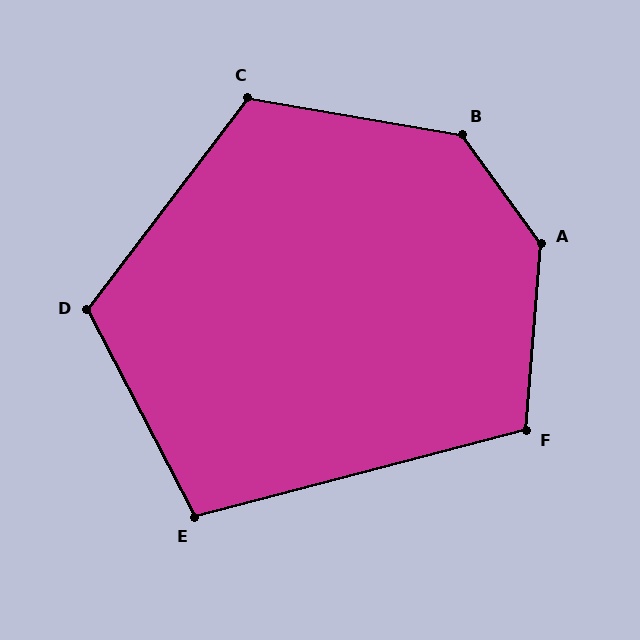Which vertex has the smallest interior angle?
E, at approximately 103 degrees.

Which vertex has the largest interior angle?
A, at approximately 140 degrees.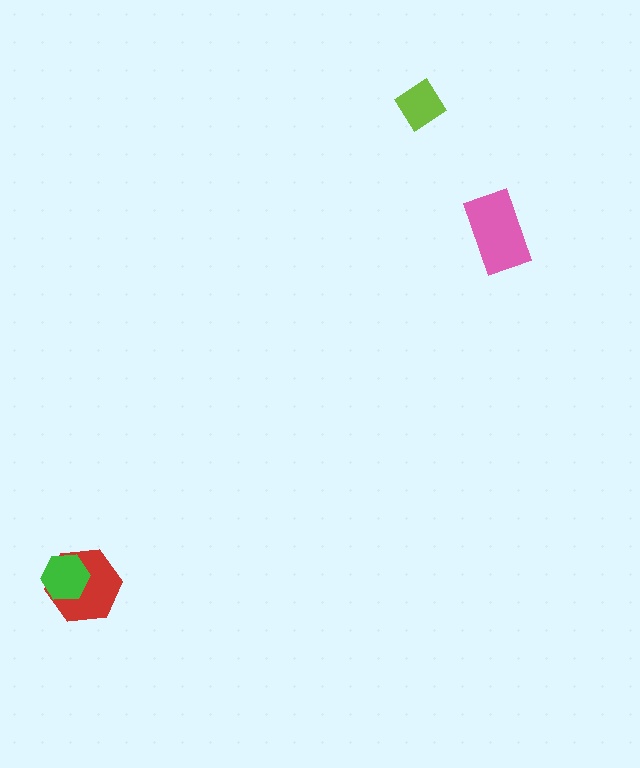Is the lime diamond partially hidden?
No, no other shape covers it.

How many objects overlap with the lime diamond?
0 objects overlap with the lime diamond.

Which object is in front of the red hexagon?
The green hexagon is in front of the red hexagon.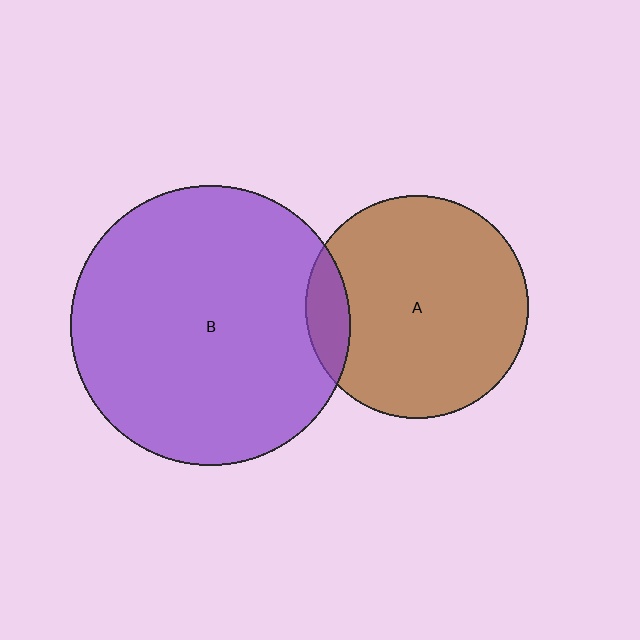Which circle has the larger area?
Circle B (purple).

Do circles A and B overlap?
Yes.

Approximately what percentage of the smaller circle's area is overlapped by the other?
Approximately 10%.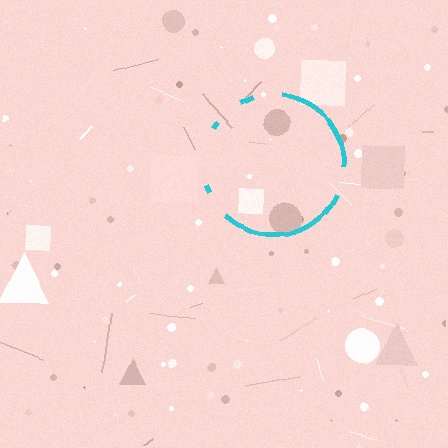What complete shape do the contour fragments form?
The contour fragments form a circle.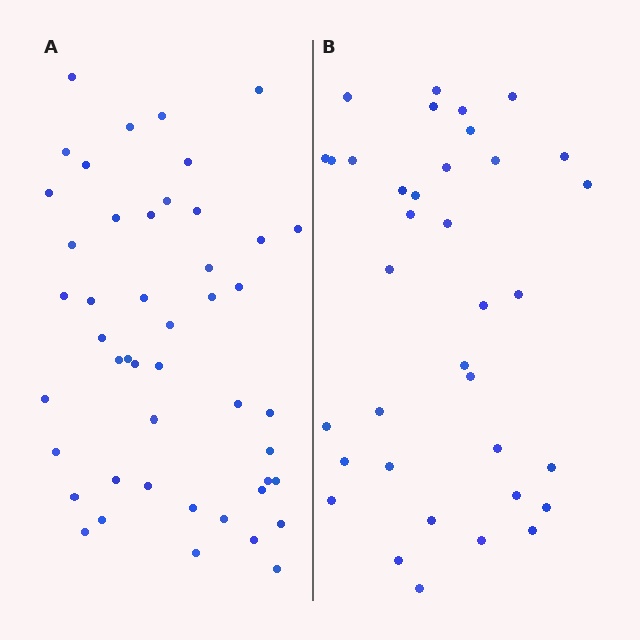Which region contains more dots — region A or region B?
Region A (the left region) has more dots.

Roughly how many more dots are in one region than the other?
Region A has roughly 12 or so more dots than region B.